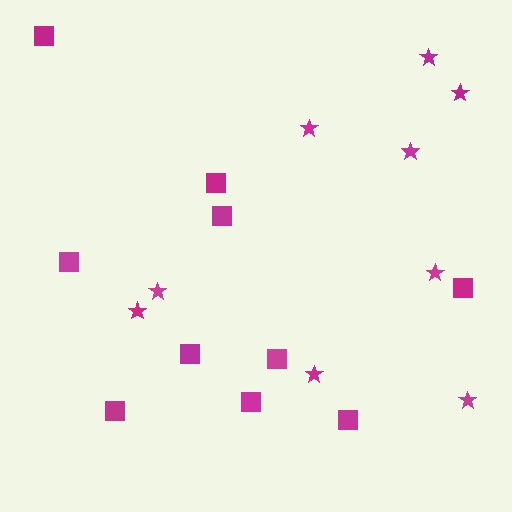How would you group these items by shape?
There are 2 groups: one group of stars (9) and one group of squares (10).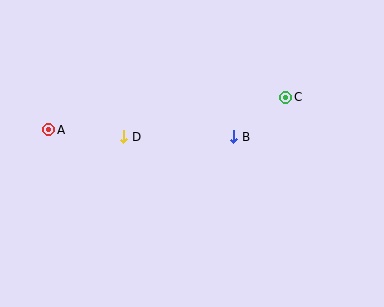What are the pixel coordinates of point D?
Point D is at (124, 137).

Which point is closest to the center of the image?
Point B at (234, 137) is closest to the center.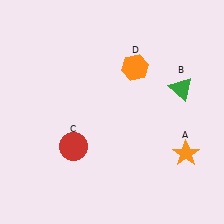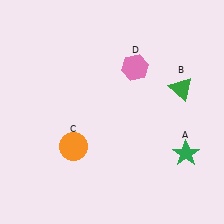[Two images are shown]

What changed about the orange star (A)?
In Image 1, A is orange. In Image 2, it changed to green.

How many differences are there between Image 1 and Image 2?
There are 3 differences between the two images.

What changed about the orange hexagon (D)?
In Image 1, D is orange. In Image 2, it changed to pink.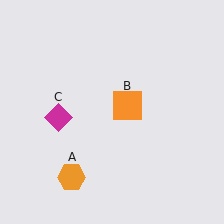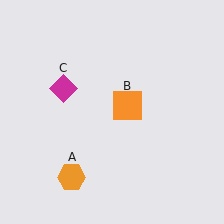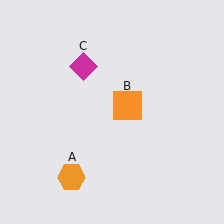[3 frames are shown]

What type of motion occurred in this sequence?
The magenta diamond (object C) rotated clockwise around the center of the scene.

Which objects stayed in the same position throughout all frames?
Orange hexagon (object A) and orange square (object B) remained stationary.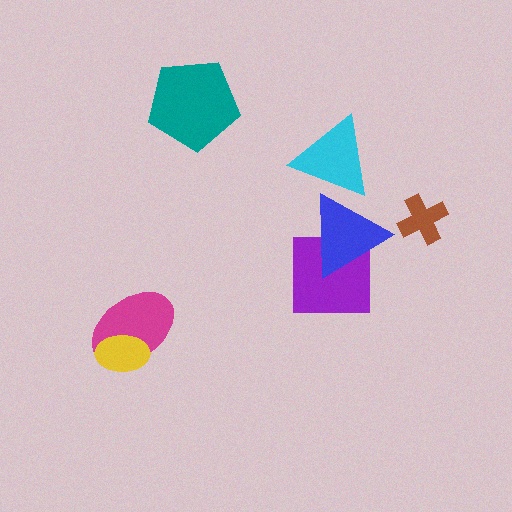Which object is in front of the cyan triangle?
The blue triangle is in front of the cyan triangle.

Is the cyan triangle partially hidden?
Yes, it is partially covered by another shape.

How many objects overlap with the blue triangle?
2 objects overlap with the blue triangle.